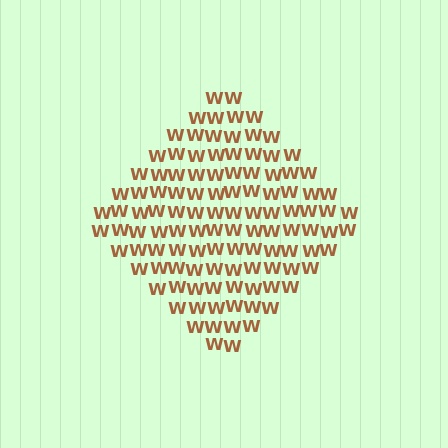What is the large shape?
The large shape is a diamond.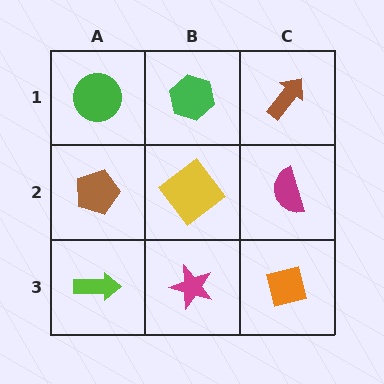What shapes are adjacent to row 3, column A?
A brown pentagon (row 2, column A), a magenta star (row 3, column B).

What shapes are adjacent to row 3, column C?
A magenta semicircle (row 2, column C), a magenta star (row 3, column B).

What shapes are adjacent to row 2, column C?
A brown arrow (row 1, column C), an orange square (row 3, column C), a yellow diamond (row 2, column B).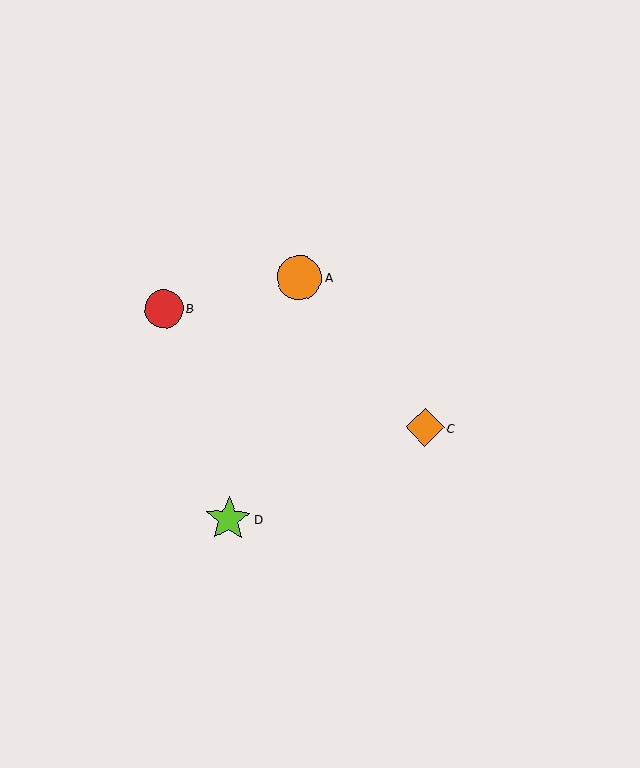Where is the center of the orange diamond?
The center of the orange diamond is at (425, 427).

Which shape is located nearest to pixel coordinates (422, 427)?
The orange diamond (labeled C) at (425, 427) is nearest to that location.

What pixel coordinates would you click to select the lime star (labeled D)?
Click at (228, 519) to select the lime star D.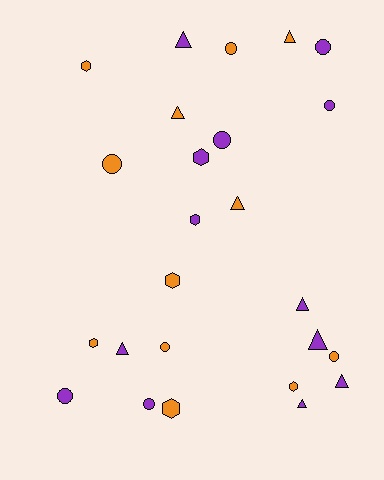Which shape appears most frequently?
Circle, with 9 objects.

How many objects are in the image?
There are 25 objects.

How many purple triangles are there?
There are 6 purple triangles.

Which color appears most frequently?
Purple, with 13 objects.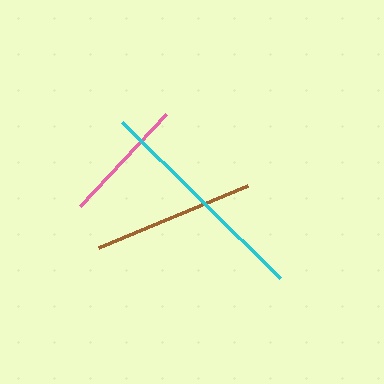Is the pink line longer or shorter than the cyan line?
The cyan line is longer than the pink line.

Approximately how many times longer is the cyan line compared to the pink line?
The cyan line is approximately 1.8 times the length of the pink line.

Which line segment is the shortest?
The pink line is the shortest at approximately 126 pixels.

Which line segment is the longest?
The cyan line is the longest at approximately 222 pixels.